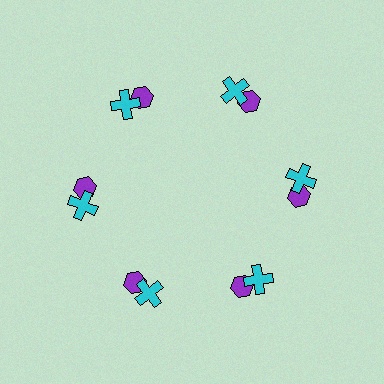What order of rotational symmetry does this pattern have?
This pattern has 6-fold rotational symmetry.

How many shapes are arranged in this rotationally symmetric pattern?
There are 12 shapes, arranged in 6 groups of 2.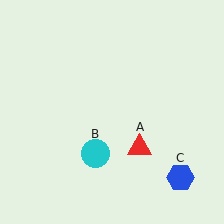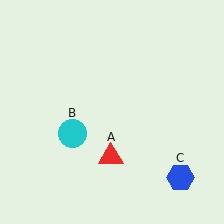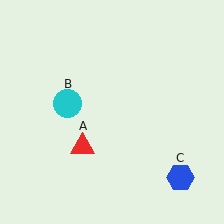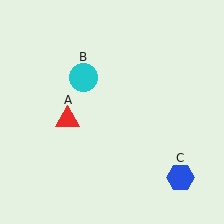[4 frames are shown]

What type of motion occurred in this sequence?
The red triangle (object A), cyan circle (object B) rotated clockwise around the center of the scene.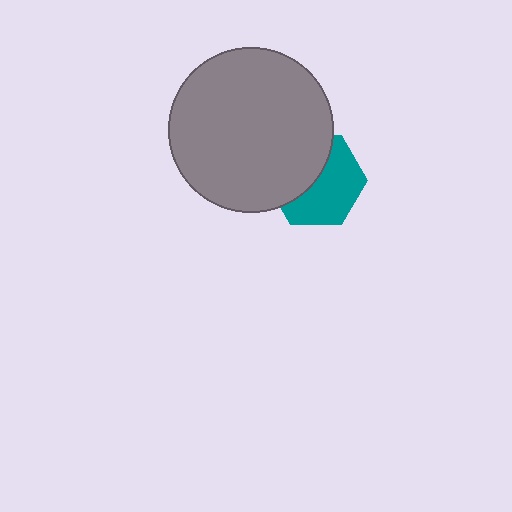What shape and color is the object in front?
The object in front is a gray circle.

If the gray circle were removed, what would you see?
You would see the complete teal hexagon.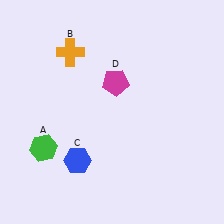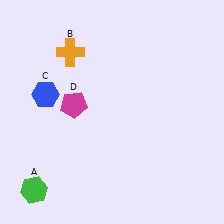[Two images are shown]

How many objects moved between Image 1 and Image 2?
3 objects moved between the two images.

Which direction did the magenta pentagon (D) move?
The magenta pentagon (D) moved left.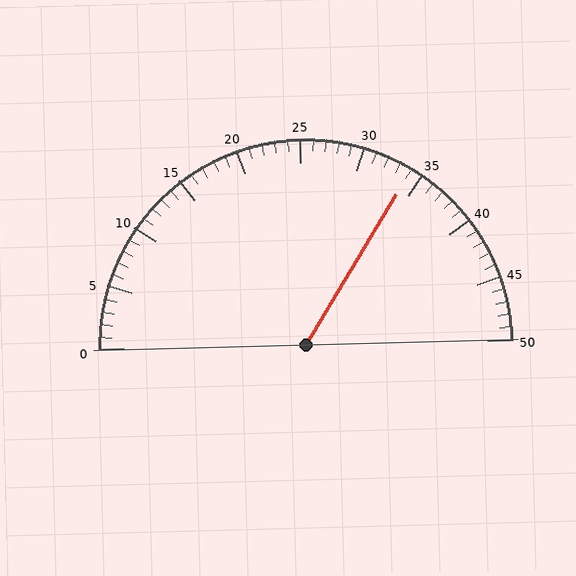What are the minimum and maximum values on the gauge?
The gauge ranges from 0 to 50.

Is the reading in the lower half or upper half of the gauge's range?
The reading is in the upper half of the range (0 to 50).